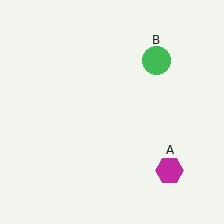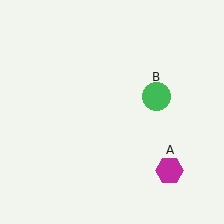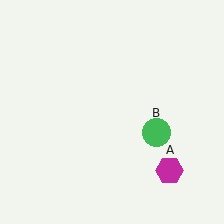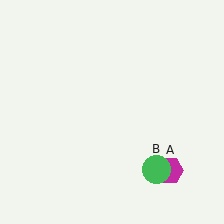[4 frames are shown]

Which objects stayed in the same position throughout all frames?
Magenta hexagon (object A) remained stationary.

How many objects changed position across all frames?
1 object changed position: green circle (object B).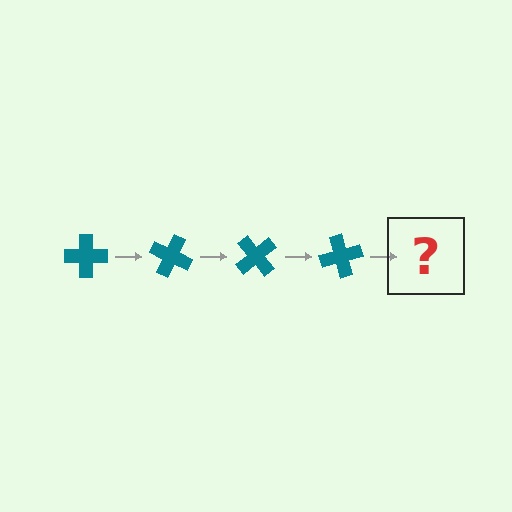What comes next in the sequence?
The next element should be a teal cross rotated 100 degrees.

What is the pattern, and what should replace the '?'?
The pattern is that the cross rotates 25 degrees each step. The '?' should be a teal cross rotated 100 degrees.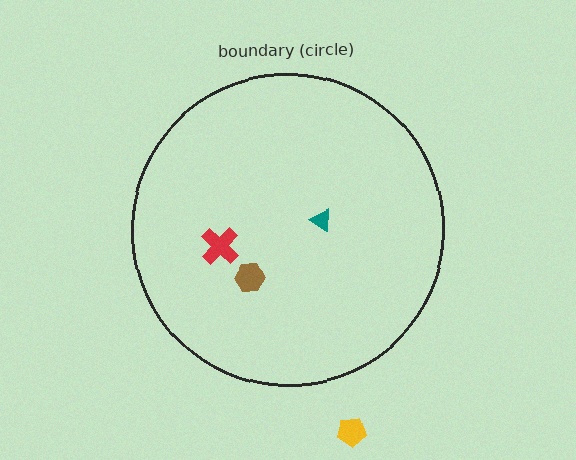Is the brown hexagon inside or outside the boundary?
Inside.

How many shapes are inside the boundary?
3 inside, 1 outside.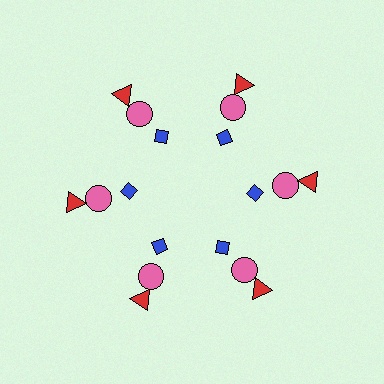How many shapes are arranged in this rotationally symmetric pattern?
There are 18 shapes, arranged in 6 groups of 3.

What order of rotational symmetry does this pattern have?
This pattern has 6-fold rotational symmetry.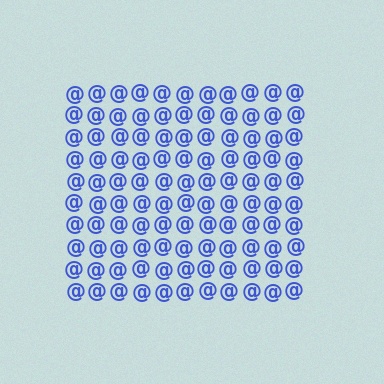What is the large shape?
The large shape is a square.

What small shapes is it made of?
It is made of small at signs.